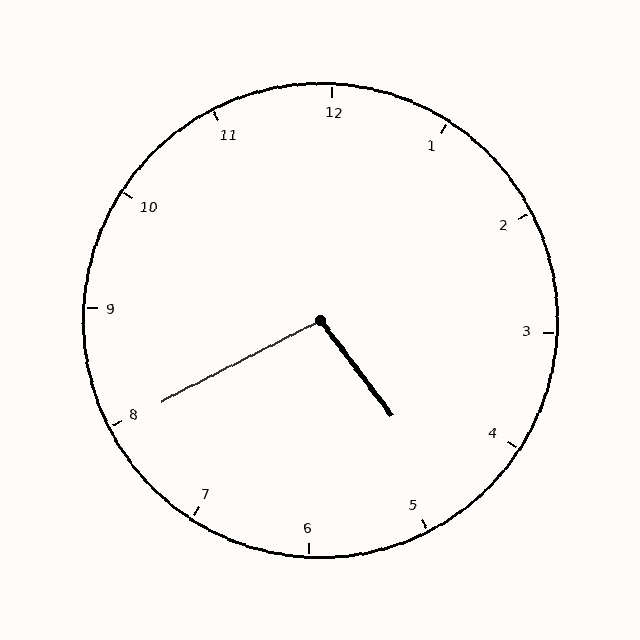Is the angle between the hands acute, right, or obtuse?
It is obtuse.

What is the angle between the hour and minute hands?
Approximately 100 degrees.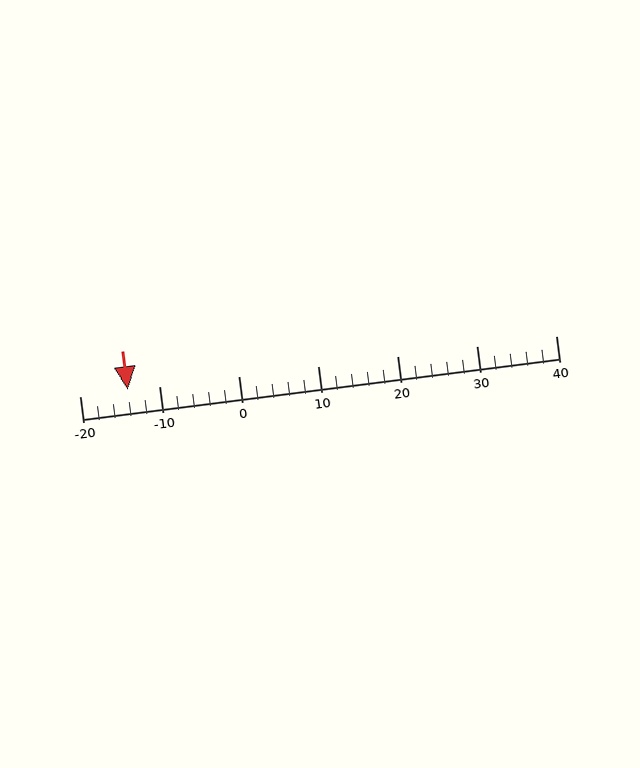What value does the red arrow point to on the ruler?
The red arrow points to approximately -14.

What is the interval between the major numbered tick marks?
The major tick marks are spaced 10 units apart.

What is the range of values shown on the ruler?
The ruler shows values from -20 to 40.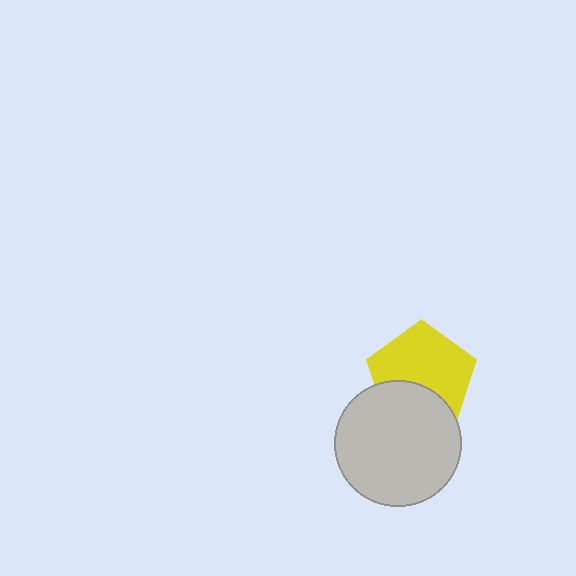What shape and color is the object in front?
The object in front is a light gray circle.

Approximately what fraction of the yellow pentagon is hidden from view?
Roughly 34% of the yellow pentagon is hidden behind the light gray circle.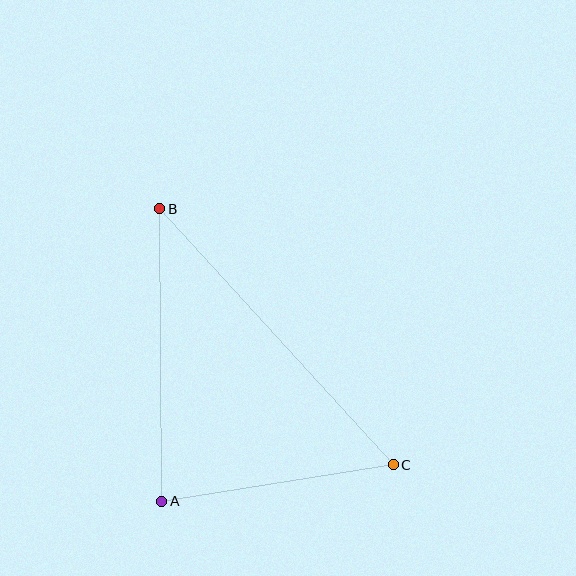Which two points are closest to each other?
Points A and C are closest to each other.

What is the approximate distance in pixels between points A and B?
The distance between A and B is approximately 293 pixels.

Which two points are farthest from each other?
Points B and C are farthest from each other.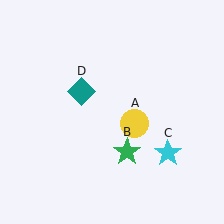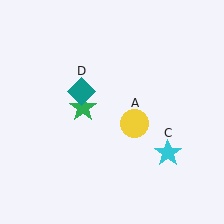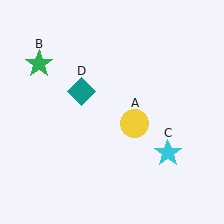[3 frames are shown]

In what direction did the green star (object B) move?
The green star (object B) moved up and to the left.